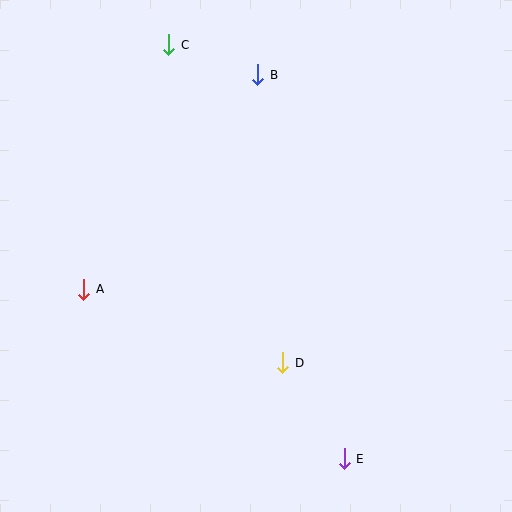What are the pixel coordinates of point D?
Point D is at (283, 363).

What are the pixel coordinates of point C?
Point C is at (169, 45).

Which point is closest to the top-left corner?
Point C is closest to the top-left corner.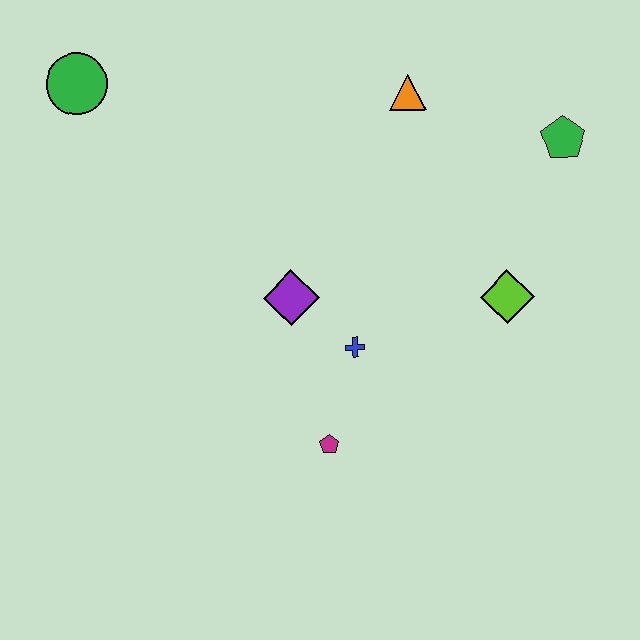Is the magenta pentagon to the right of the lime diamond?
No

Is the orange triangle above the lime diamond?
Yes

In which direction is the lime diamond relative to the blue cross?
The lime diamond is to the right of the blue cross.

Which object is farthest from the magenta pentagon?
The green circle is farthest from the magenta pentagon.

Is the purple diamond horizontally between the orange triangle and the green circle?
Yes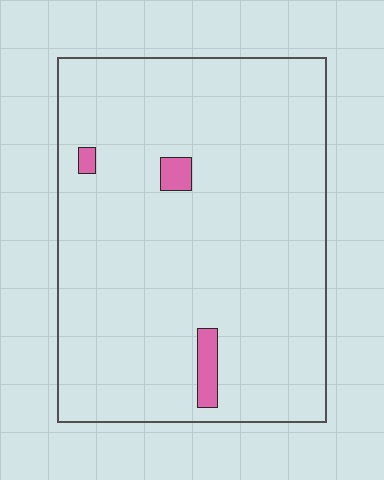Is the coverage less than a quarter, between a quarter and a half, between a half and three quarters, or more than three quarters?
Less than a quarter.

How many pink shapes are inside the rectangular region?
3.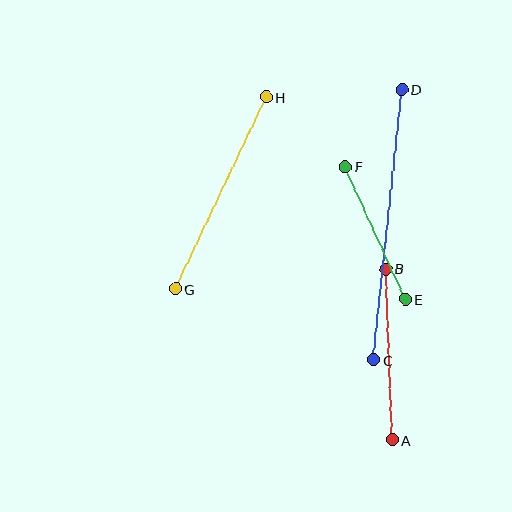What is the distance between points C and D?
The distance is approximately 272 pixels.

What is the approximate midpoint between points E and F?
The midpoint is at approximately (375, 233) pixels.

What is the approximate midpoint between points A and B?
The midpoint is at approximately (389, 354) pixels.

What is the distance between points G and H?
The distance is approximately 212 pixels.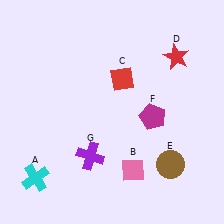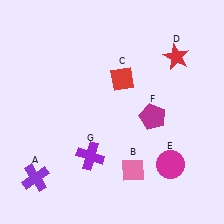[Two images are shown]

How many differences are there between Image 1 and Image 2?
There are 2 differences between the two images.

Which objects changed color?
A changed from cyan to purple. E changed from brown to magenta.